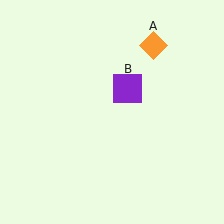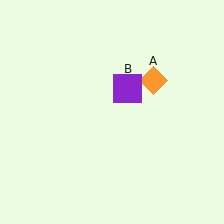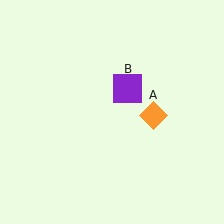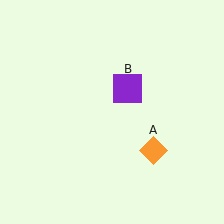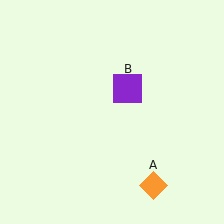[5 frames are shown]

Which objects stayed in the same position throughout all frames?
Purple square (object B) remained stationary.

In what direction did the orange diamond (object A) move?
The orange diamond (object A) moved down.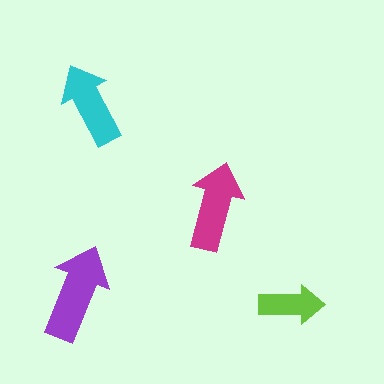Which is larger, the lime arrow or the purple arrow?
The purple one.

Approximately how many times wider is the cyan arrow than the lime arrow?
About 1.5 times wider.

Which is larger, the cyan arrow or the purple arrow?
The purple one.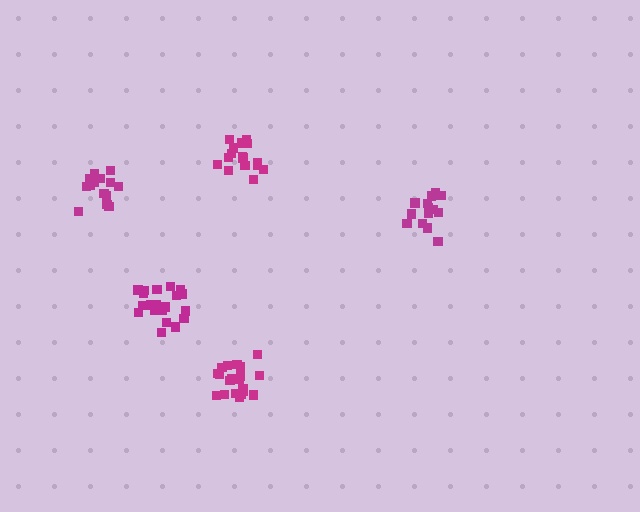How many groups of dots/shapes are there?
There are 5 groups.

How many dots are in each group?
Group 1: 21 dots, Group 2: 16 dots, Group 3: 15 dots, Group 4: 15 dots, Group 5: 20 dots (87 total).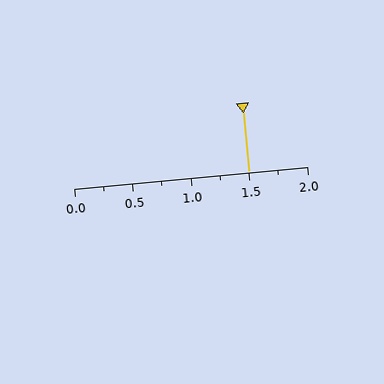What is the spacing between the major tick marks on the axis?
The major ticks are spaced 0.5 apart.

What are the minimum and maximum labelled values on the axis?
The axis runs from 0.0 to 2.0.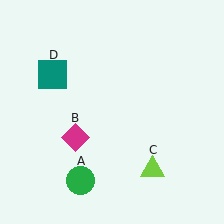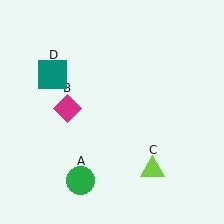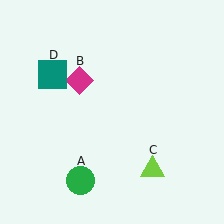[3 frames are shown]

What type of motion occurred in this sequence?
The magenta diamond (object B) rotated clockwise around the center of the scene.